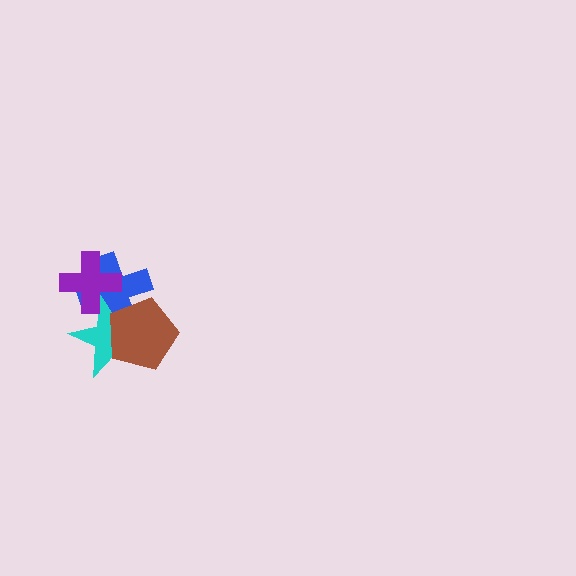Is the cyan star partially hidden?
Yes, it is partially covered by another shape.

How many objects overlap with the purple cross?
2 objects overlap with the purple cross.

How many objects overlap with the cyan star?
3 objects overlap with the cyan star.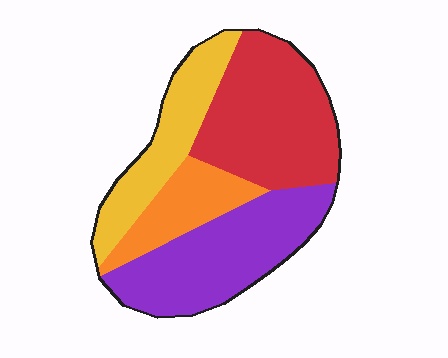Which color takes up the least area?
Orange, at roughly 15%.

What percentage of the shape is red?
Red takes up about one third (1/3) of the shape.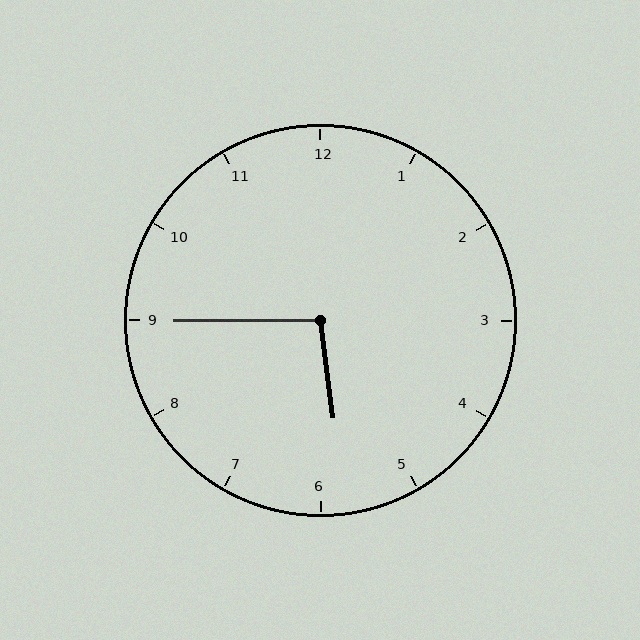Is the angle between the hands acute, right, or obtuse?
It is obtuse.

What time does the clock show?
5:45.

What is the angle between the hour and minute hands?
Approximately 98 degrees.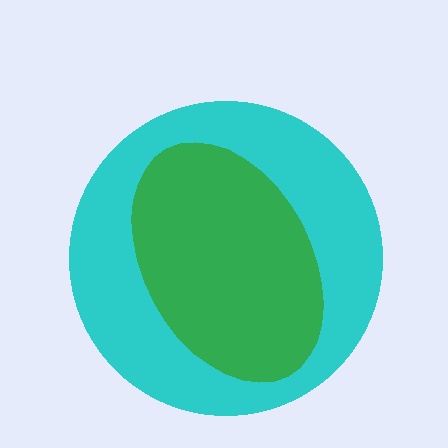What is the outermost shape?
The cyan circle.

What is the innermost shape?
The green ellipse.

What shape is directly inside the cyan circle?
The green ellipse.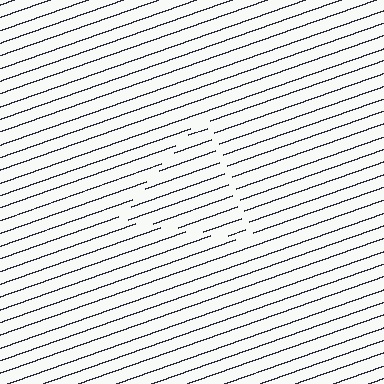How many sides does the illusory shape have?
3 sides — the line-ends trace a triangle.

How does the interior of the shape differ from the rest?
The interior of the shape contains the same grating, shifted by half a period — the contour is defined by the phase discontinuity where line-ends from the inner and outer gratings abut.